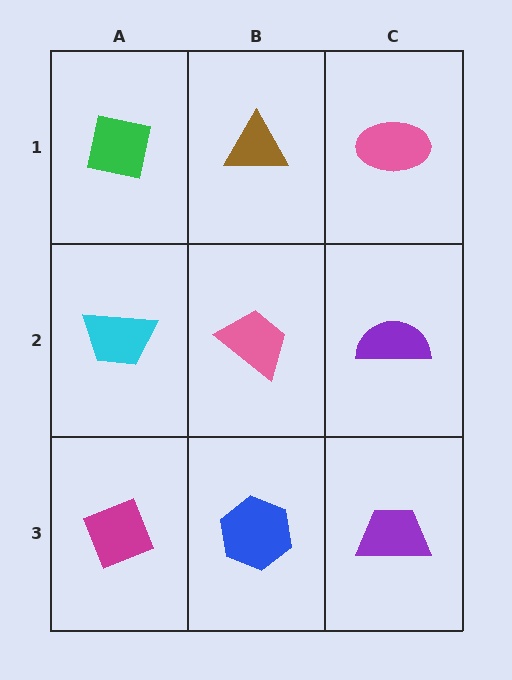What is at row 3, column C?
A purple trapezoid.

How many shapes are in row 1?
3 shapes.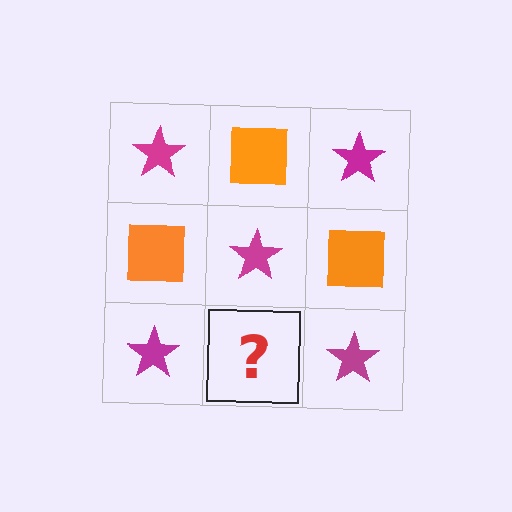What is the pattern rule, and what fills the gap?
The rule is that it alternates magenta star and orange square in a checkerboard pattern. The gap should be filled with an orange square.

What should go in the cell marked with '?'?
The missing cell should contain an orange square.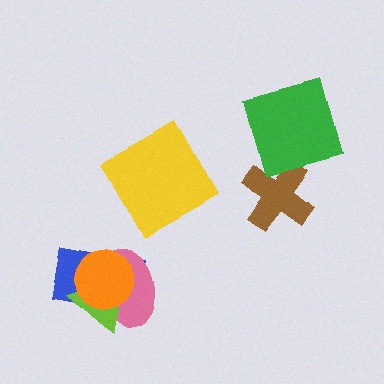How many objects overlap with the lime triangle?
3 objects overlap with the lime triangle.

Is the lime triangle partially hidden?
Yes, it is partially covered by another shape.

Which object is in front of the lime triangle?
The orange circle is in front of the lime triangle.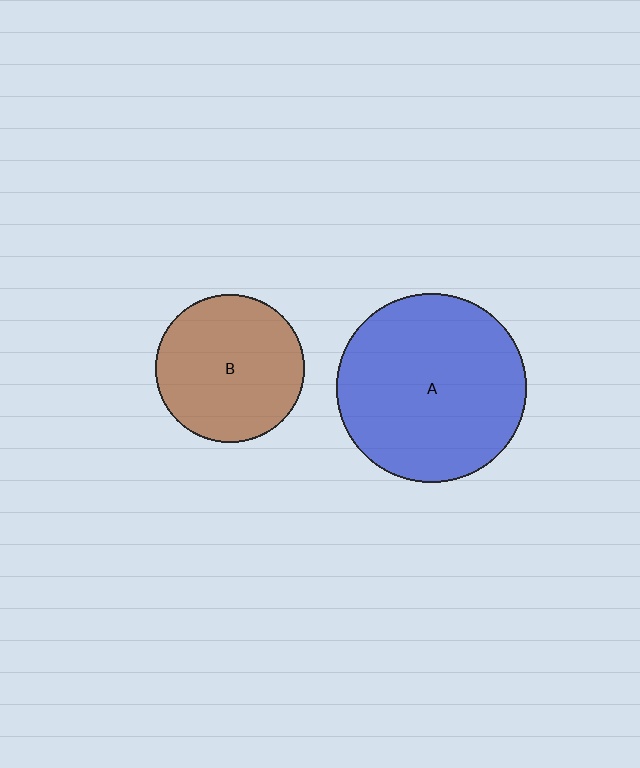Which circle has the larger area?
Circle A (blue).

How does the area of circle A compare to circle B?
Approximately 1.6 times.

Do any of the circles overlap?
No, none of the circles overlap.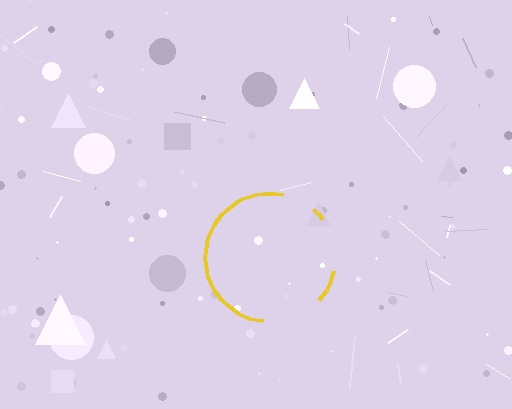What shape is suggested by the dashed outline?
The dashed outline suggests a circle.